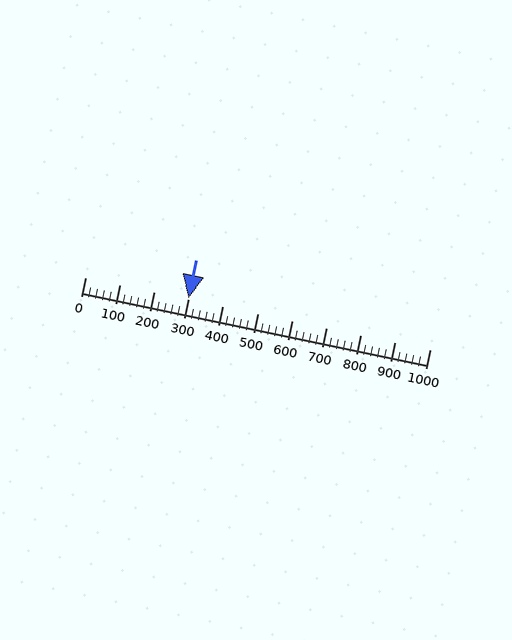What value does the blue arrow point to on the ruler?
The blue arrow points to approximately 300.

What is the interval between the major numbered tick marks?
The major tick marks are spaced 100 units apart.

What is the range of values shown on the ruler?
The ruler shows values from 0 to 1000.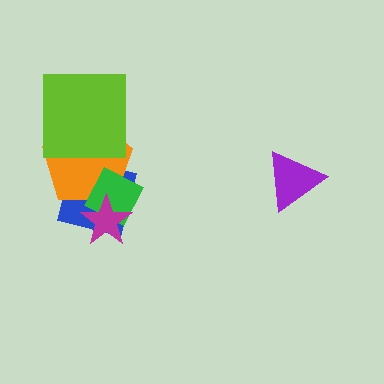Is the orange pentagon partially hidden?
Yes, it is partially covered by another shape.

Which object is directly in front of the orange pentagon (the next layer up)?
The green diamond is directly in front of the orange pentagon.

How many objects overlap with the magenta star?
3 objects overlap with the magenta star.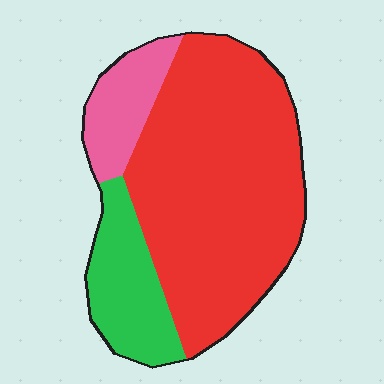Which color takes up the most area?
Red, at roughly 70%.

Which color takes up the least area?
Pink, at roughly 15%.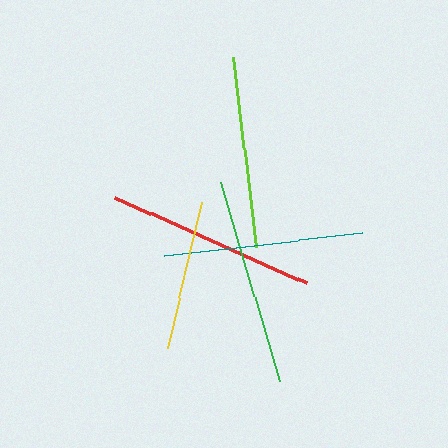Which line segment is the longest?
The red line is the longest at approximately 211 pixels.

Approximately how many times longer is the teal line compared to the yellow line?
The teal line is approximately 1.3 times the length of the yellow line.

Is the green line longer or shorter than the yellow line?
The green line is longer than the yellow line.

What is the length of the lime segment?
The lime segment is approximately 191 pixels long.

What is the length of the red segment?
The red segment is approximately 211 pixels long.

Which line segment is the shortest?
The yellow line is the shortest at approximately 150 pixels.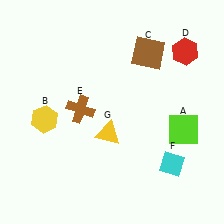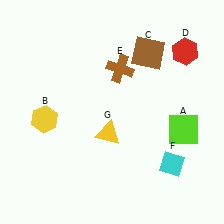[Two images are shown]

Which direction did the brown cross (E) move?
The brown cross (E) moved up.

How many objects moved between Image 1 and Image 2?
1 object moved between the two images.